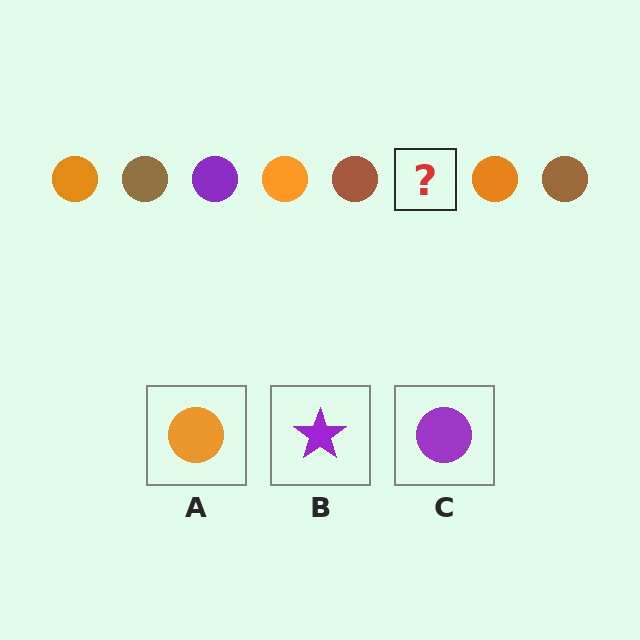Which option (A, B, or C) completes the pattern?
C.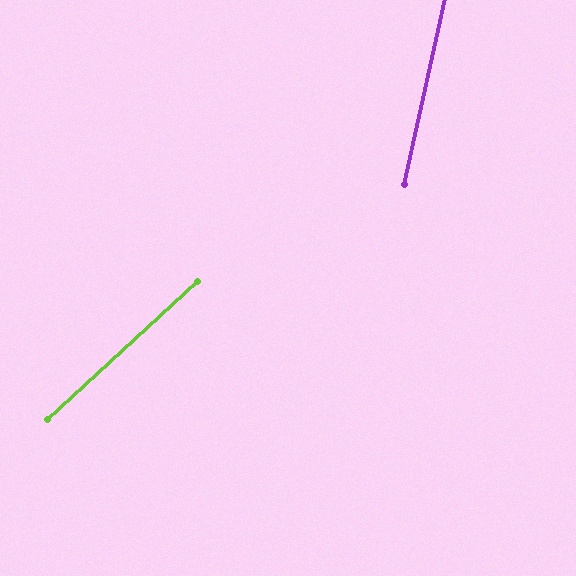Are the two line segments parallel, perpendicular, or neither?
Neither parallel nor perpendicular — they differ by about 35°.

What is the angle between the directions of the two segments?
Approximately 35 degrees.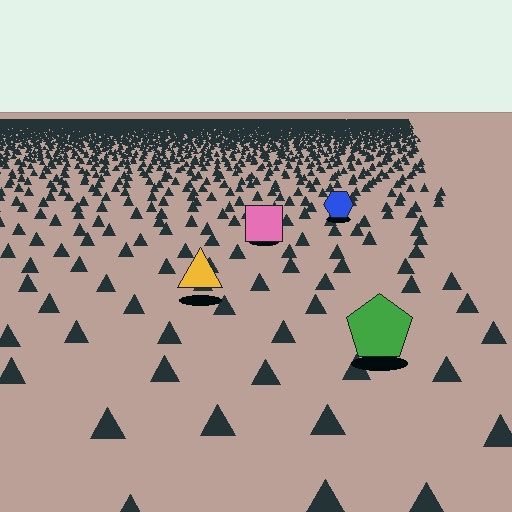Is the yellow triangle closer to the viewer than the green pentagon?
No. The green pentagon is closer — you can tell from the texture gradient: the ground texture is coarser near it.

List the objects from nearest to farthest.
From nearest to farthest: the green pentagon, the yellow triangle, the pink square, the blue hexagon.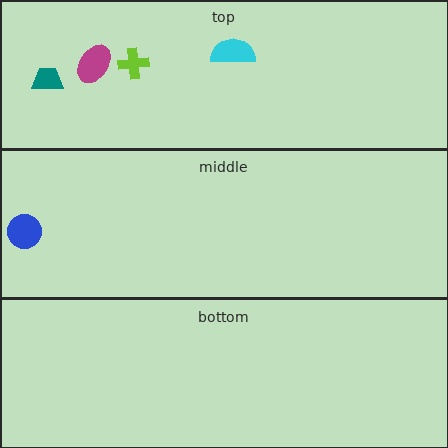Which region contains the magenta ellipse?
The top region.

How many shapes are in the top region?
4.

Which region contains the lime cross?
The top region.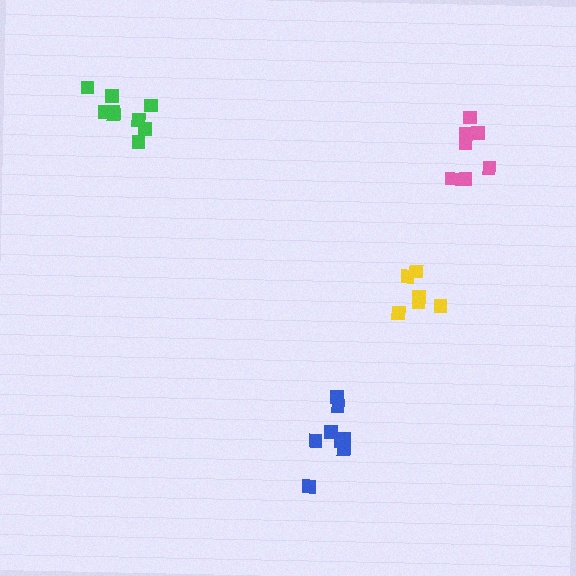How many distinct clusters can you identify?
There are 4 distinct clusters.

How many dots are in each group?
Group 1: 9 dots, Group 2: 6 dots, Group 3: 8 dots, Group 4: 7 dots (30 total).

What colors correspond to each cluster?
The clusters are colored: green, yellow, blue, pink.